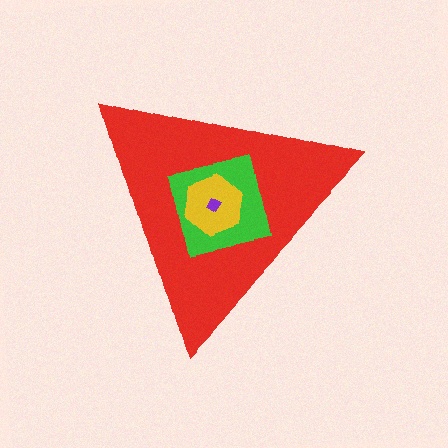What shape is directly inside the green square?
The yellow hexagon.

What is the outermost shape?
The red triangle.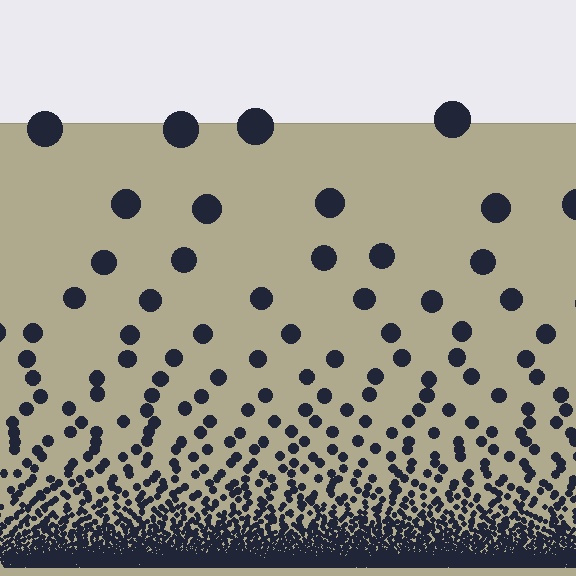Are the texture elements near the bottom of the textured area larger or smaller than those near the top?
Smaller. The gradient is inverted — elements near the bottom are smaller and denser.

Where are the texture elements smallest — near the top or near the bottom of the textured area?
Near the bottom.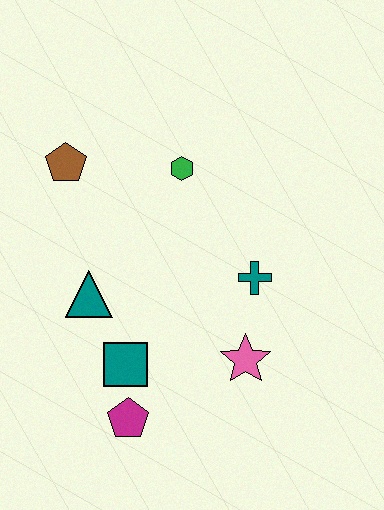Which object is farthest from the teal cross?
The brown pentagon is farthest from the teal cross.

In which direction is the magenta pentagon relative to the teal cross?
The magenta pentagon is below the teal cross.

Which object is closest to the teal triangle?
The teal square is closest to the teal triangle.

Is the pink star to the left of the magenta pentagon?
No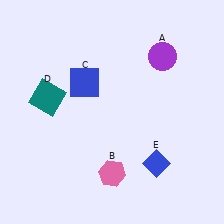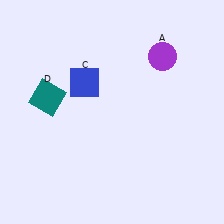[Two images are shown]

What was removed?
The pink hexagon (B), the blue diamond (E) were removed in Image 2.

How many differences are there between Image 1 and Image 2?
There are 2 differences between the two images.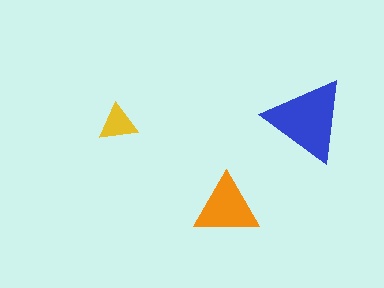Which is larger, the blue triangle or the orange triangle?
The blue one.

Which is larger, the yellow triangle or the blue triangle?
The blue one.